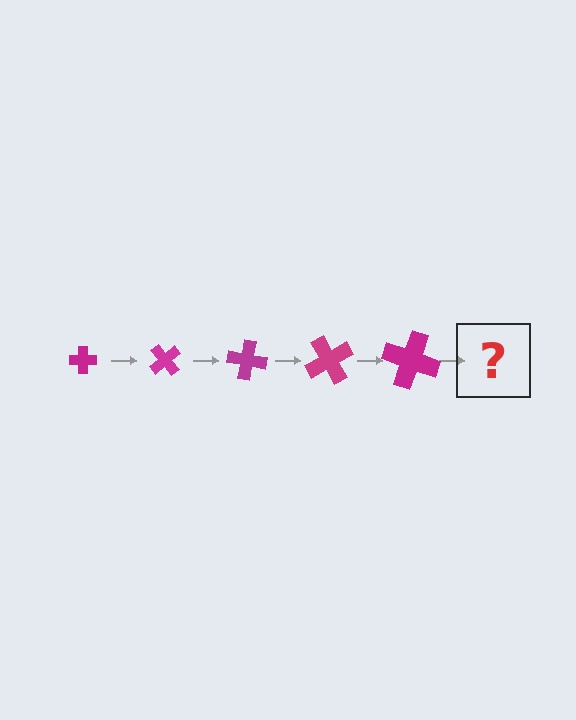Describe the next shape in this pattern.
It should be a cross, larger than the previous one and rotated 250 degrees from the start.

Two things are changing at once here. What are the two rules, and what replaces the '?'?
The two rules are that the cross grows larger each step and it rotates 50 degrees each step. The '?' should be a cross, larger than the previous one and rotated 250 degrees from the start.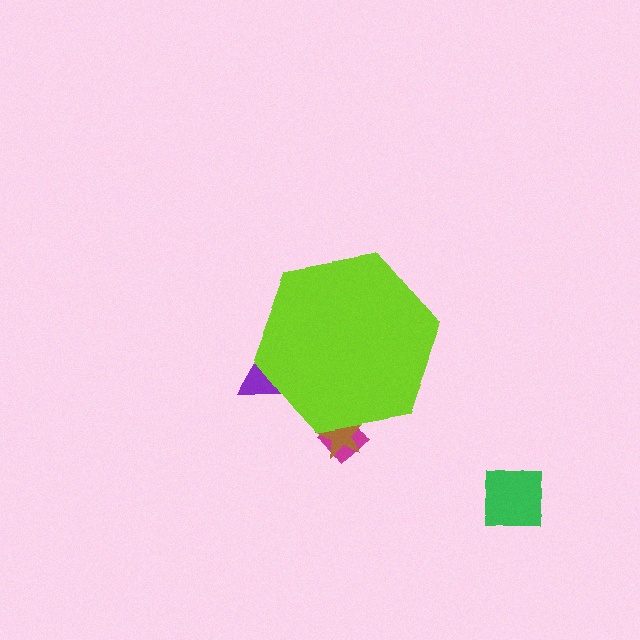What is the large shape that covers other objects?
A lime hexagon.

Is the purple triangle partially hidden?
Yes, the purple triangle is partially hidden behind the lime hexagon.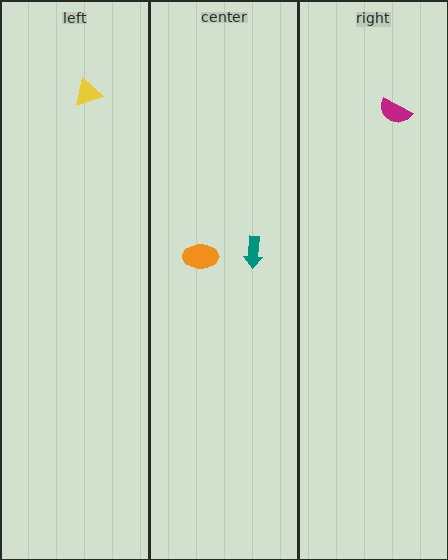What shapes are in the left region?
The yellow triangle.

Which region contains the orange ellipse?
The center region.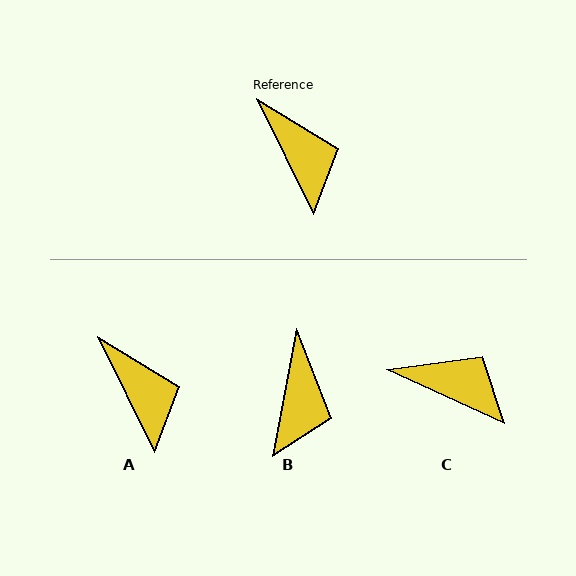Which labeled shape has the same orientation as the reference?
A.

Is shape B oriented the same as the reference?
No, it is off by about 37 degrees.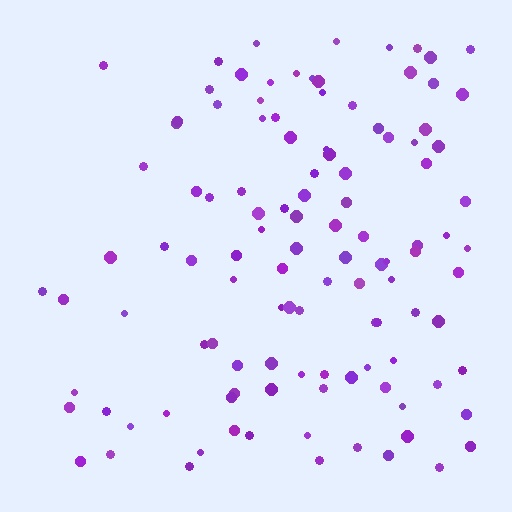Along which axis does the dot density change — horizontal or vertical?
Horizontal.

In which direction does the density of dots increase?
From left to right, with the right side densest.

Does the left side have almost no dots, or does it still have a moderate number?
Still a moderate number, just noticeably fewer than the right.